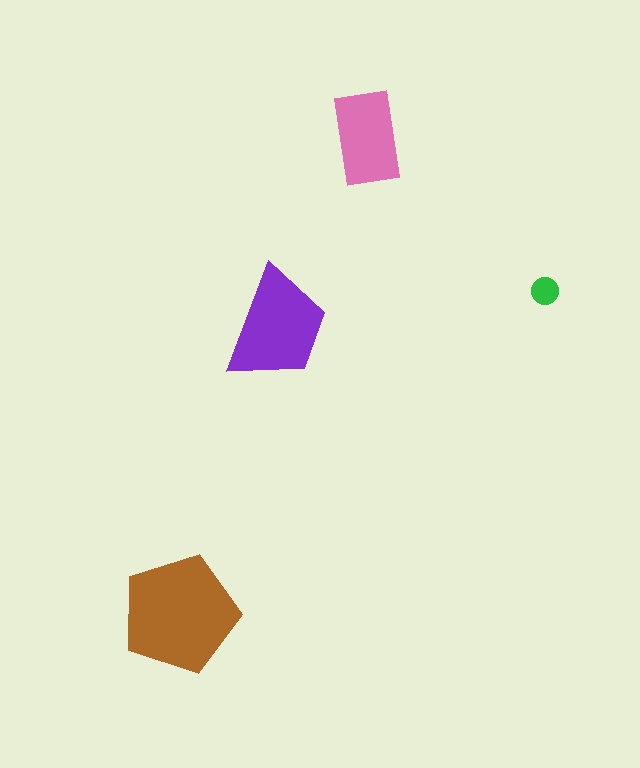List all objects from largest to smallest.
The brown pentagon, the purple trapezoid, the pink rectangle, the green circle.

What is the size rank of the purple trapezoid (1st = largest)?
2nd.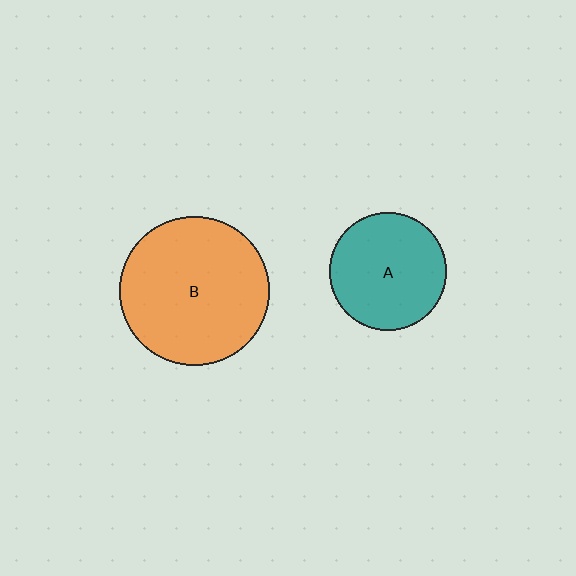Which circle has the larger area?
Circle B (orange).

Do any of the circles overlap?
No, none of the circles overlap.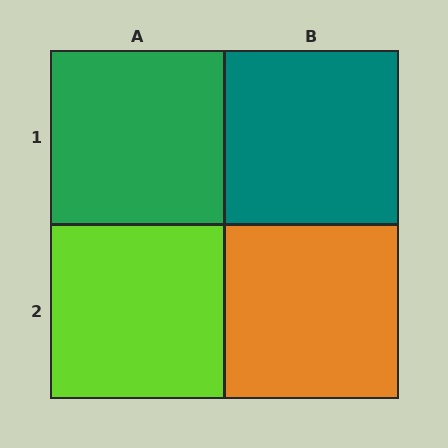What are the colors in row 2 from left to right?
Lime, orange.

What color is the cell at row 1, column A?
Green.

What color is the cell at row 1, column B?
Teal.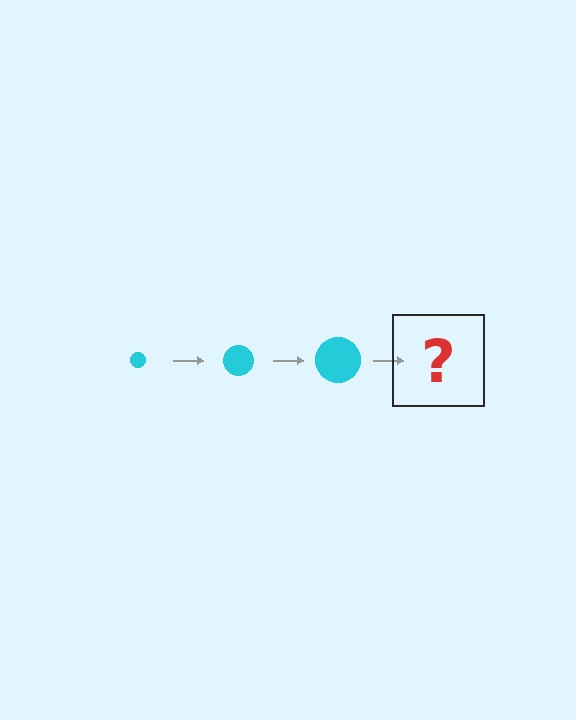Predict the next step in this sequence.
The next step is a cyan circle, larger than the previous one.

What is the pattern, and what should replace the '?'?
The pattern is that the circle gets progressively larger each step. The '?' should be a cyan circle, larger than the previous one.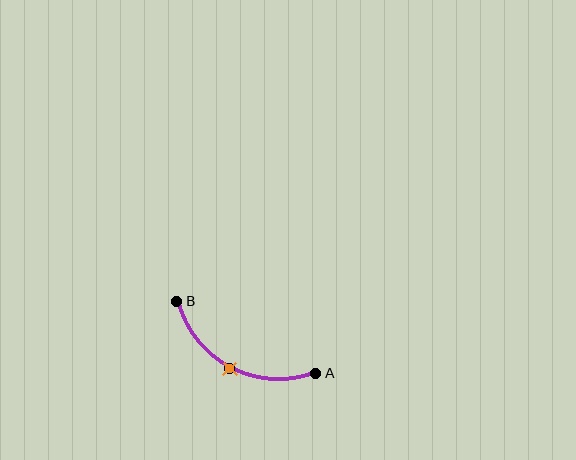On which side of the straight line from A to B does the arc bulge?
The arc bulges below the straight line connecting A and B.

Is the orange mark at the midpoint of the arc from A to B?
Yes. The orange mark lies on the arc at equal arc-length from both A and B — it is the arc midpoint.